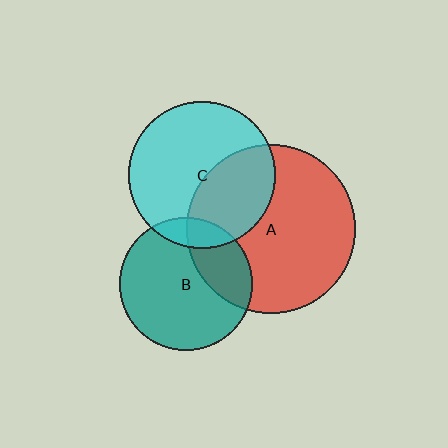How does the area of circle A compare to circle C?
Approximately 1.3 times.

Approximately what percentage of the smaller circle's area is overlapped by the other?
Approximately 15%.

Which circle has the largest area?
Circle A (red).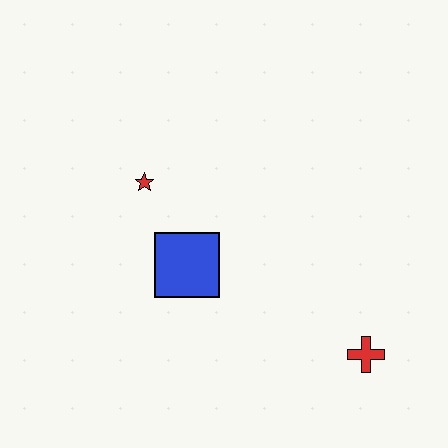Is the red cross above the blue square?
No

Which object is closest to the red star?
The blue square is closest to the red star.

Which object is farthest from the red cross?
The red star is farthest from the red cross.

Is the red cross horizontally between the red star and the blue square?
No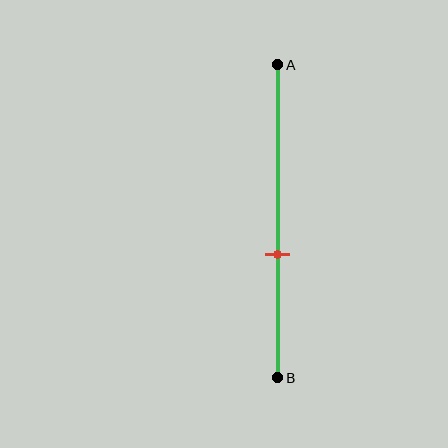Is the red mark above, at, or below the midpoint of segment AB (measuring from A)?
The red mark is below the midpoint of segment AB.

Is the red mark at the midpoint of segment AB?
No, the mark is at about 60% from A, not at the 50% midpoint.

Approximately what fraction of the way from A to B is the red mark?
The red mark is approximately 60% of the way from A to B.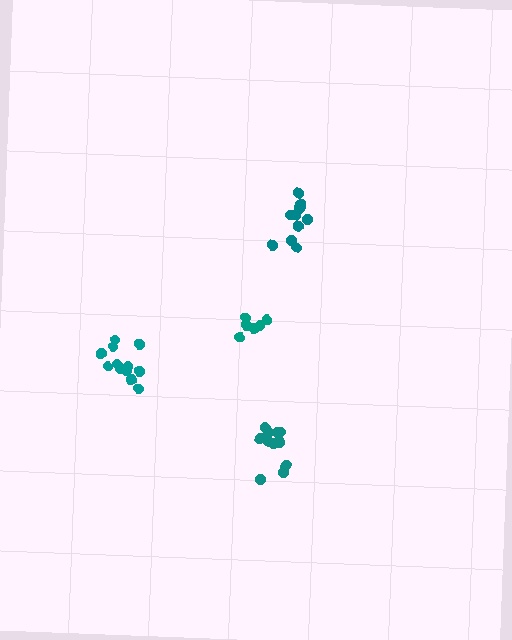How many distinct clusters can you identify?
There are 4 distinct clusters.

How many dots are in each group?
Group 1: 11 dots, Group 2: 11 dots, Group 3: 12 dots, Group 4: 6 dots (40 total).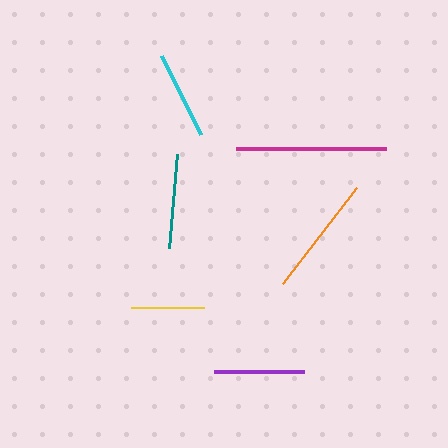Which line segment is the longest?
The magenta line is the longest at approximately 150 pixels.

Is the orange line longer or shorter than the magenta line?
The magenta line is longer than the orange line.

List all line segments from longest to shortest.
From longest to shortest: magenta, orange, teal, purple, cyan, yellow.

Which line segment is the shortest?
The yellow line is the shortest at approximately 73 pixels.